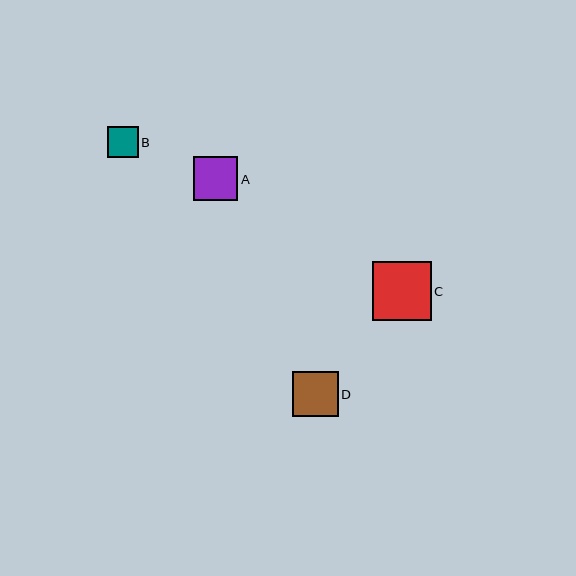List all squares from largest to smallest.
From largest to smallest: C, D, A, B.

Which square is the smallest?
Square B is the smallest with a size of approximately 31 pixels.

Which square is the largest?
Square C is the largest with a size of approximately 59 pixels.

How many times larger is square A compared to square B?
Square A is approximately 1.4 times the size of square B.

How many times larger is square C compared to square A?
Square C is approximately 1.3 times the size of square A.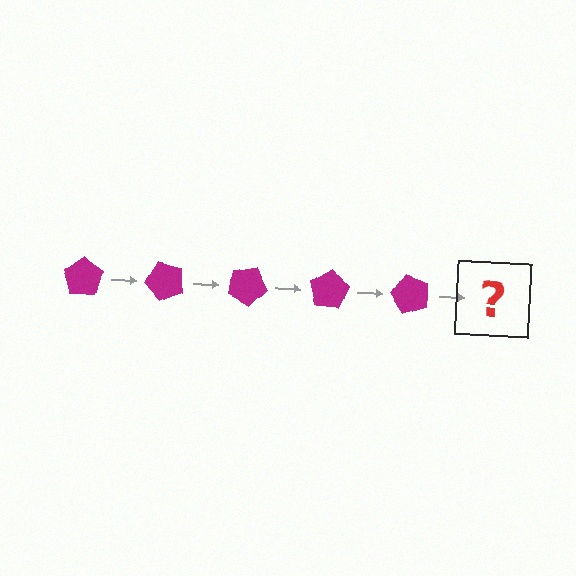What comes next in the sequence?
The next element should be a magenta pentagon rotated 250 degrees.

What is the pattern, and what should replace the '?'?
The pattern is that the pentagon rotates 50 degrees each step. The '?' should be a magenta pentagon rotated 250 degrees.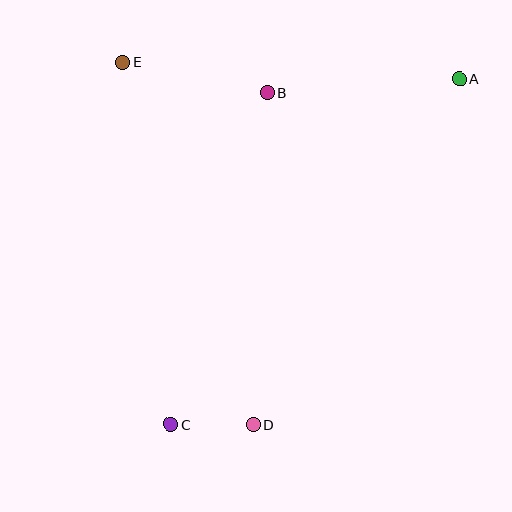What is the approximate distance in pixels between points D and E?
The distance between D and E is approximately 385 pixels.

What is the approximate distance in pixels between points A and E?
The distance between A and E is approximately 337 pixels.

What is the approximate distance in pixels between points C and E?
The distance between C and E is approximately 365 pixels.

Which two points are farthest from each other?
Points A and C are farthest from each other.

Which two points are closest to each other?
Points C and D are closest to each other.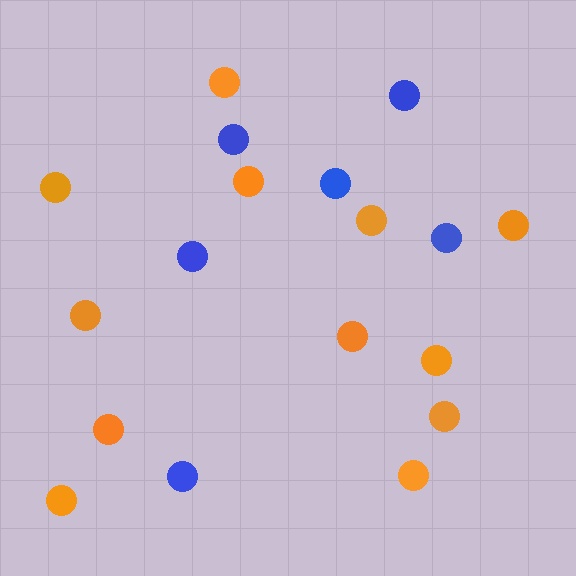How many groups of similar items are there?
There are 2 groups: one group of blue circles (6) and one group of orange circles (12).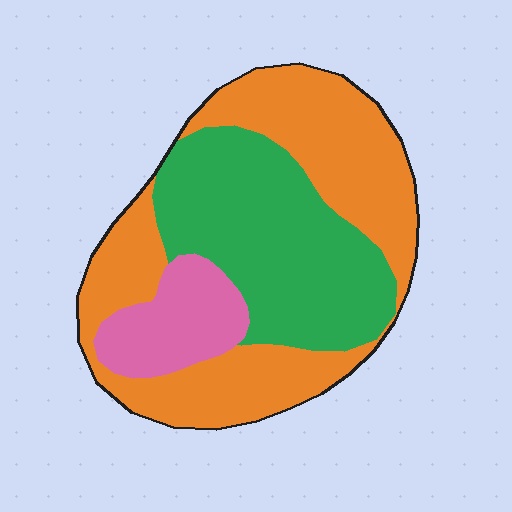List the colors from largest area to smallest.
From largest to smallest: orange, green, pink.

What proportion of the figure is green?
Green takes up about three eighths (3/8) of the figure.